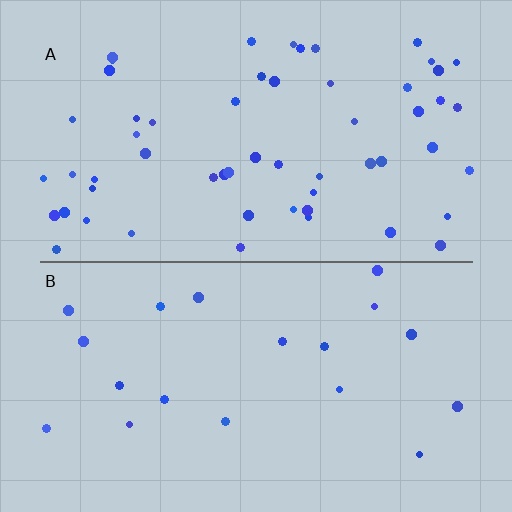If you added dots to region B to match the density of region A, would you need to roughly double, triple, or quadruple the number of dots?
Approximately triple.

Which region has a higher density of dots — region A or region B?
A (the top).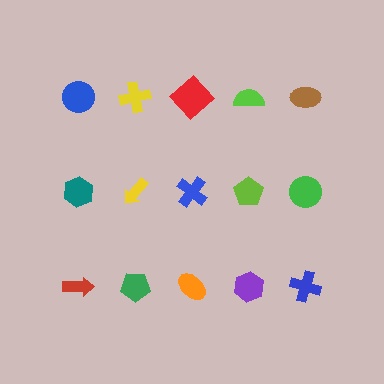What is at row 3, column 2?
A green pentagon.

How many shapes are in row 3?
5 shapes.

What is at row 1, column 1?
A blue circle.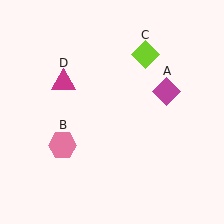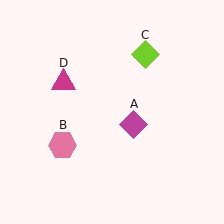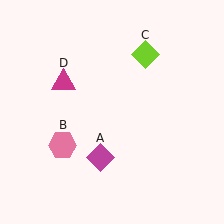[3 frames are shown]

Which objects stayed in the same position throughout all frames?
Pink hexagon (object B) and lime diamond (object C) and magenta triangle (object D) remained stationary.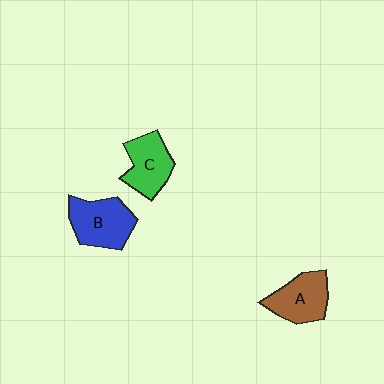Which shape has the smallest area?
Shape C (green).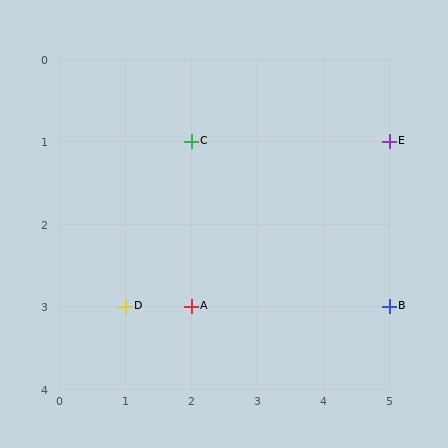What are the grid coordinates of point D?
Point D is at grid coordinates (1, 3).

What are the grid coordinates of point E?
Point E is at grid coordinates (5, 1).